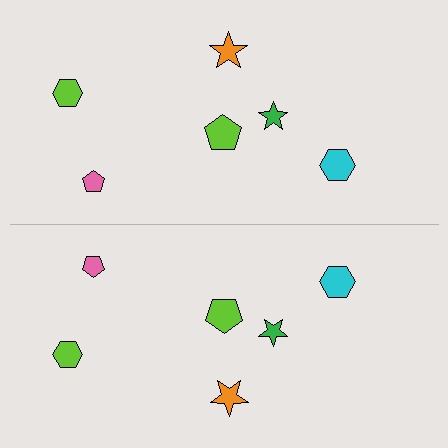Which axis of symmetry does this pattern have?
The pattern has a horizontal axis of symmetry running through the center of the image.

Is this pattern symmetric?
Yes, this pattern has bilateral (reflection) symmetry.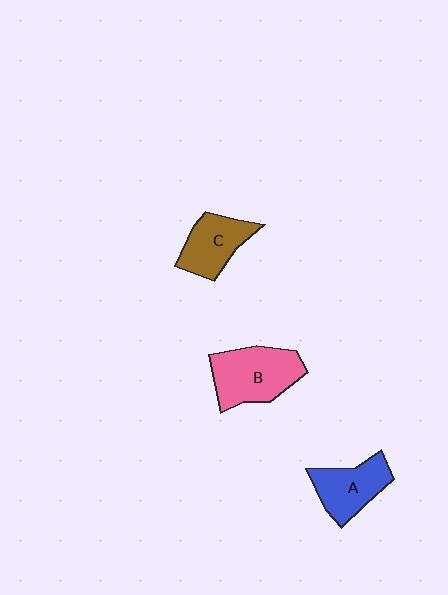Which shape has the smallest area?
Shape C (brown).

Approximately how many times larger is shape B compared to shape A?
Approximately 1.3 times.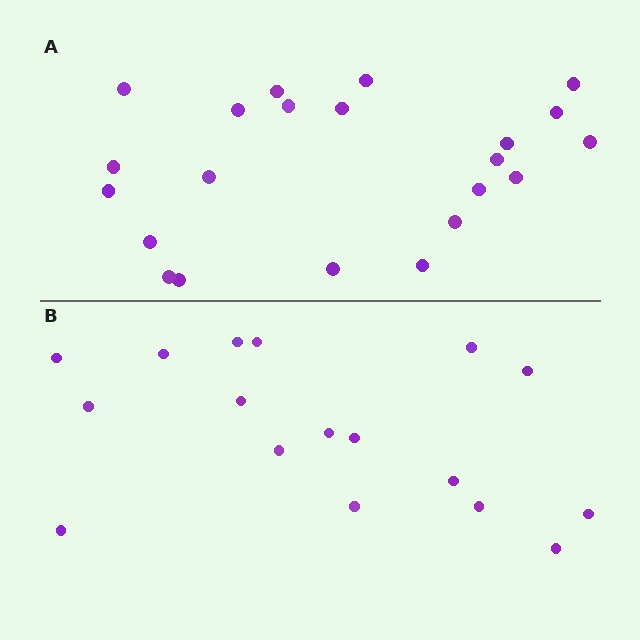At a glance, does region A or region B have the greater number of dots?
Region A (the top region) has more dots.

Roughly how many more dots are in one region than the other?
Region A has about 5 more dots than region B.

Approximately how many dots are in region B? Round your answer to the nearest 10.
About 20 dots. (The exact count is 17, which rounds to 20.)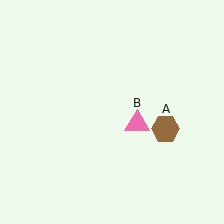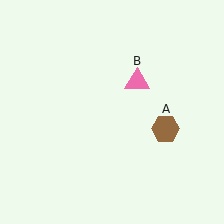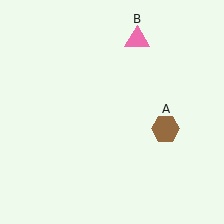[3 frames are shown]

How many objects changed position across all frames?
1 object changed position: pink triangle (object B).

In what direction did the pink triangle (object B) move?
The pink triangle (object B) moved up.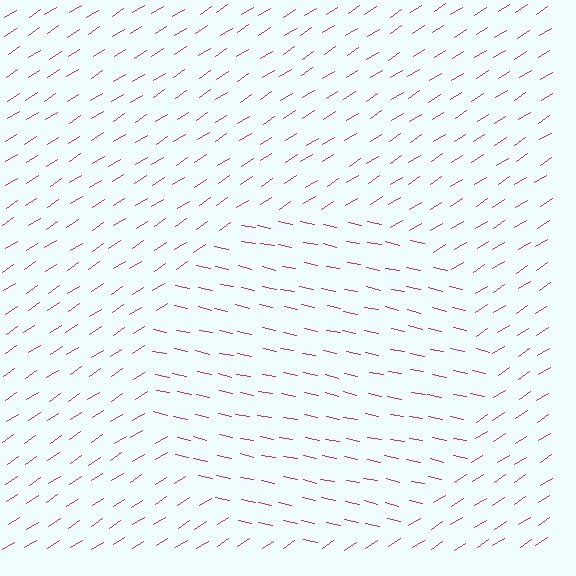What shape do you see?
I see a circle.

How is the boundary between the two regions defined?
The boundary is defined purely by a change in line orientation (approximately 45 degrees difference). All lines are the same color and thickness.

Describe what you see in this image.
The image is filled with small magenta line segments. A circle region in the image has lines oriented differently from the surrounding lines, creating a visible texture boundary.